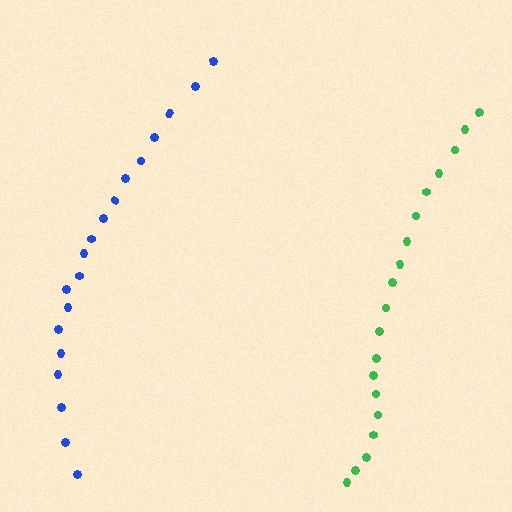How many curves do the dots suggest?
There are 2 distinct paths.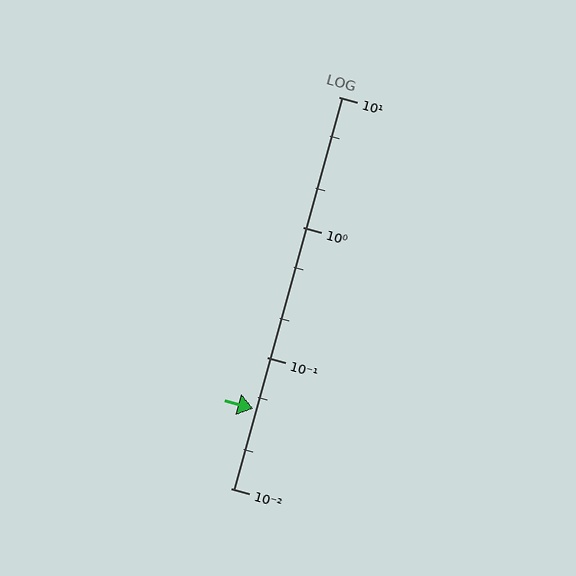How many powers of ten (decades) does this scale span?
The scale spans 3 decades, from 0.01 to 10.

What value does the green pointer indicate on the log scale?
The pointer indicates approximately 0.041.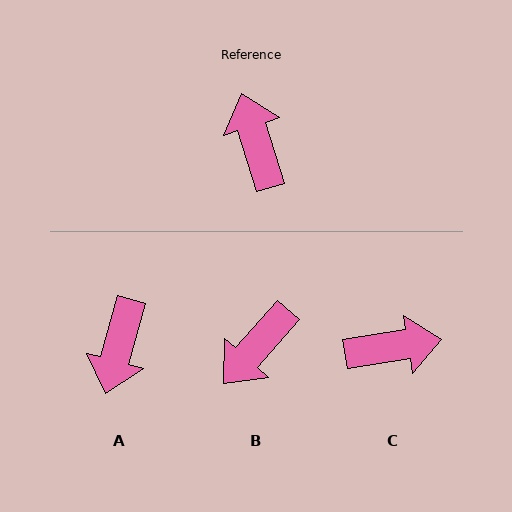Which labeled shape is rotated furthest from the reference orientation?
A, about 148 degrees away.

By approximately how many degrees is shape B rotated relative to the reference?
Approximately 121 degrees counter-clockwise.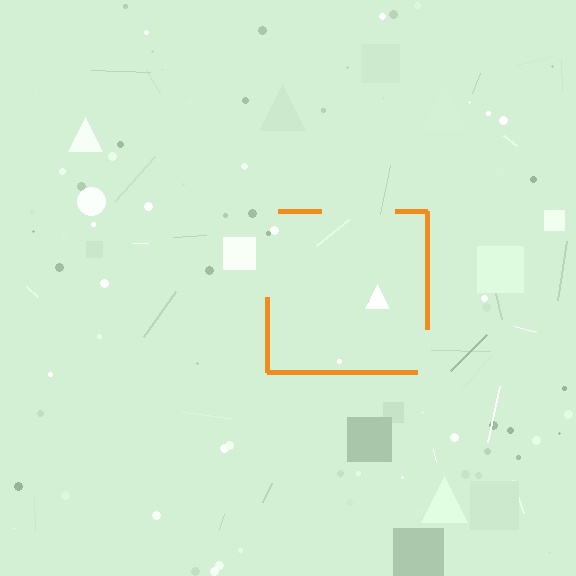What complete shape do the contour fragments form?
The contour fragments form a square.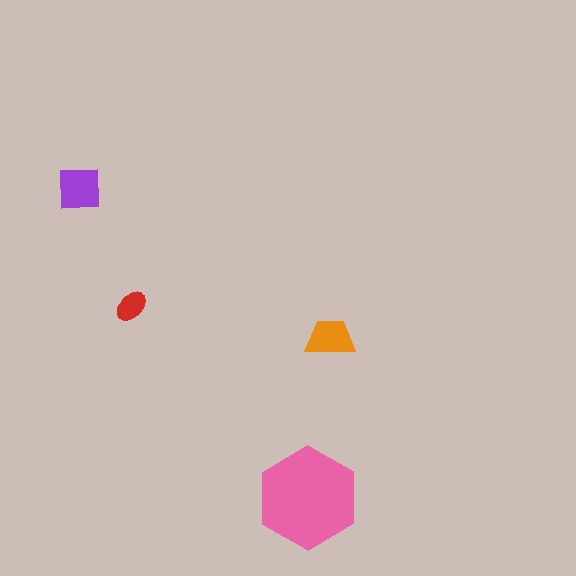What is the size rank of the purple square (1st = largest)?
2nd.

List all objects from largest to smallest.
The pink hexagon, the purple square, the orange trapezoid, the red ellipse.